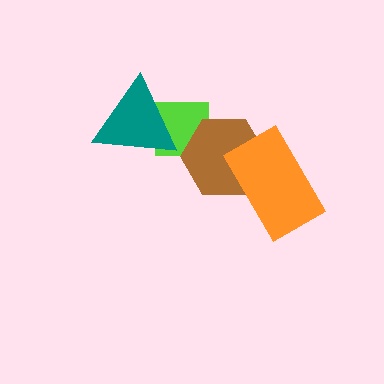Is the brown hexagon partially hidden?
Yes, it is partially covered by another shape.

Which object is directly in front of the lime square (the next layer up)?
The brown hexagon is directly in front of the lime square.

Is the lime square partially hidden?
Yes, it is partially covered by another shape.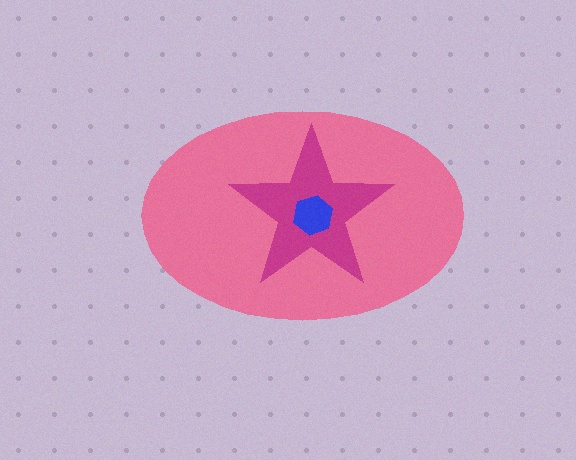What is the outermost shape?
The pink ellipse.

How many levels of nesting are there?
3.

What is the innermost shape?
The blue hexagon.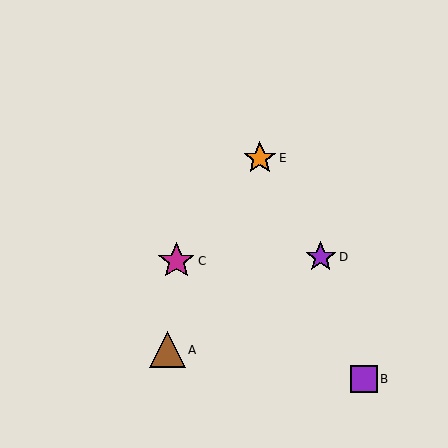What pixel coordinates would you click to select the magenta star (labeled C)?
Click at (176, 261) to select the magenta star C.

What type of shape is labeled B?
Shape B is a purple square.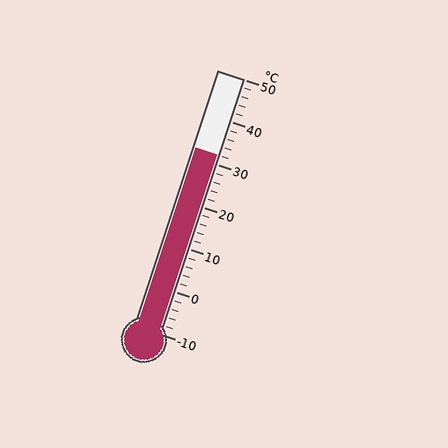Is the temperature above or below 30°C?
The temperature is above 30°C.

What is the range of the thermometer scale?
The thermometer scale ranges from -10°C to 50°C.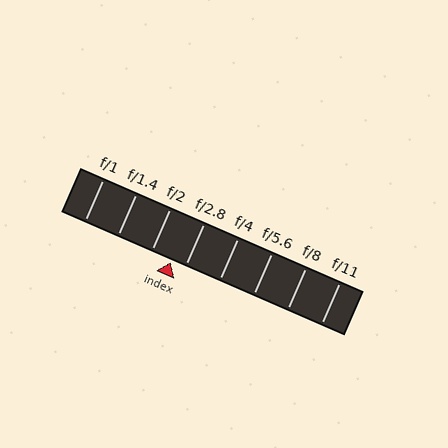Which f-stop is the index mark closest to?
The index mark is closest to f/2.8.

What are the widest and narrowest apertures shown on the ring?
The widest aperture shown is f/1 and the narrowest is f/11.